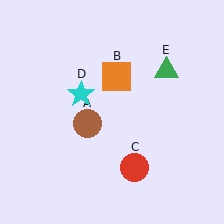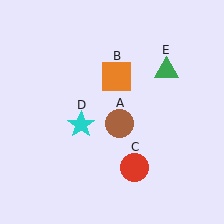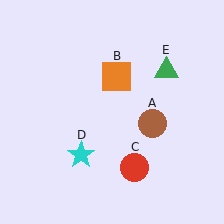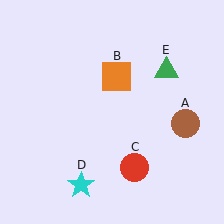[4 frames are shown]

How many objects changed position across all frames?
2 objects changed position: brown circle (object A), cyan star (object D).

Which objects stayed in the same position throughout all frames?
Orange square (object B) and red circle (object C) and green triangle (object E) remained stationary.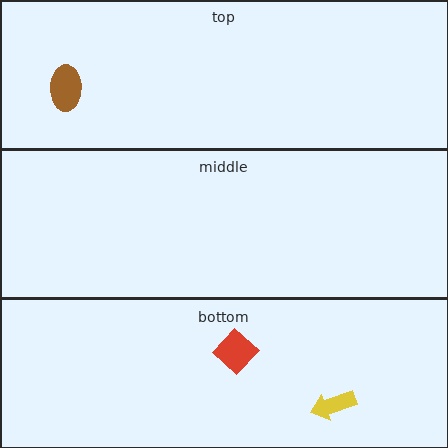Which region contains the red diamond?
The bottom region.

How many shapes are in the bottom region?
2.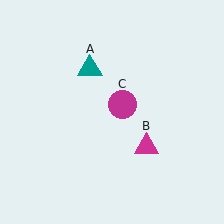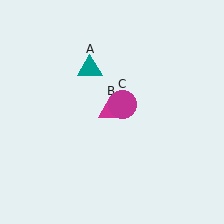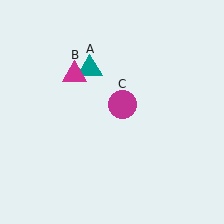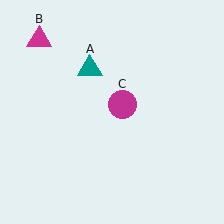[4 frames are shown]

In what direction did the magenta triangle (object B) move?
The magenta triangle (object B) moved up and to the left.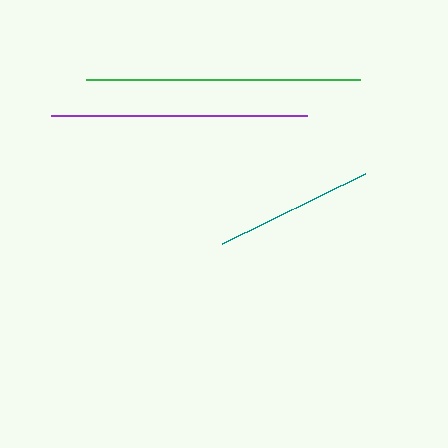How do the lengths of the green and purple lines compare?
The green and purple lines are approximately the same length.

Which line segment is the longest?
The green line is the longest at approximately 273 pixels.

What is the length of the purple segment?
The purple segment is approximately 255 pixels long.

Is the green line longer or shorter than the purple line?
The green line is longer than the purple line.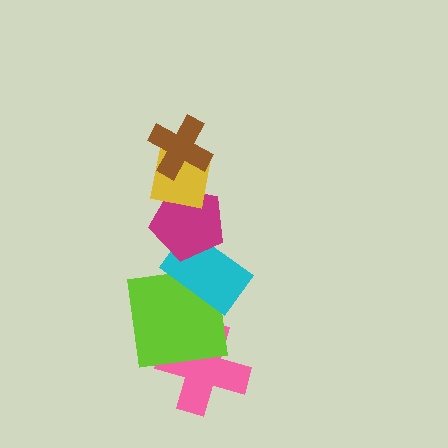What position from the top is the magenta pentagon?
The magenta pentagon is 3rd from the top.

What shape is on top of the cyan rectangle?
The magenta pentagon is on top of the cyan rectangle.